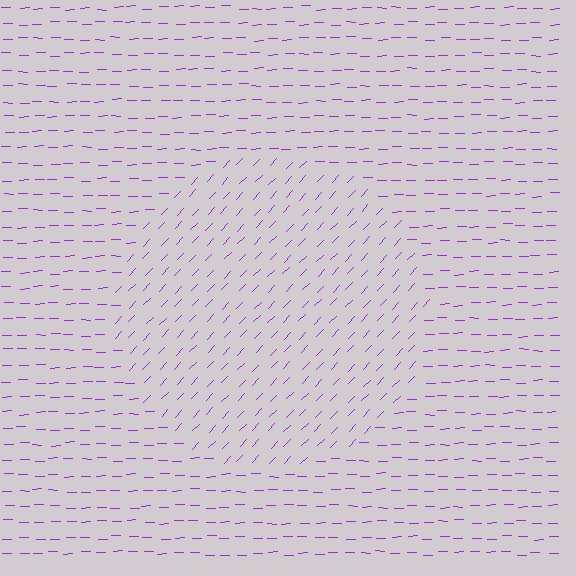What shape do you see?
I see a circle.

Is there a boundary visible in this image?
Yes, there is a texture boundary formed by a change in line orientation.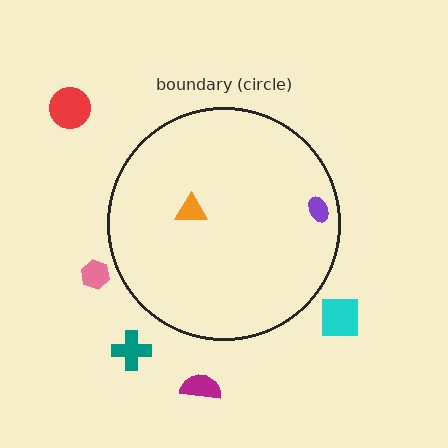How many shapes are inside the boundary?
2 inside, 5 outside.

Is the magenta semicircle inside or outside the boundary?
Outside.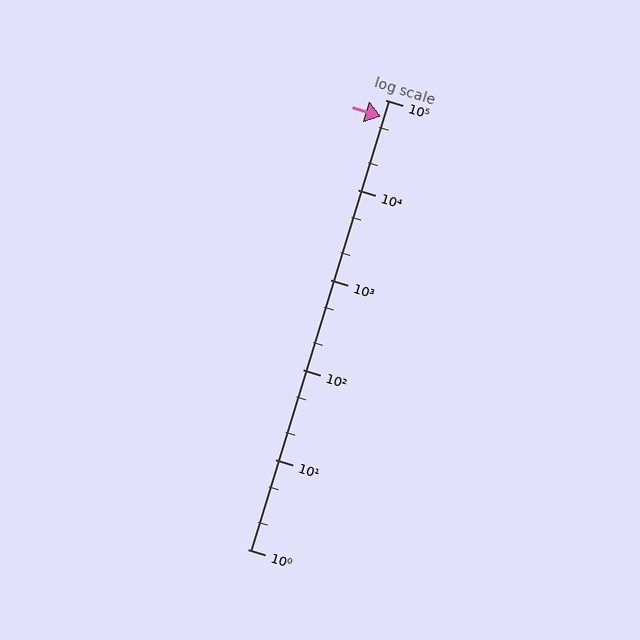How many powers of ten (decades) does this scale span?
The scale spans 5 decades, from 1 to 100000.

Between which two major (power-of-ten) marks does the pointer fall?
The pointer is between 10000 and 100000.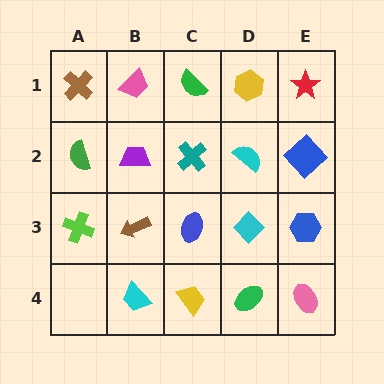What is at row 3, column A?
A lime cross.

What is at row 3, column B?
A brown arrow.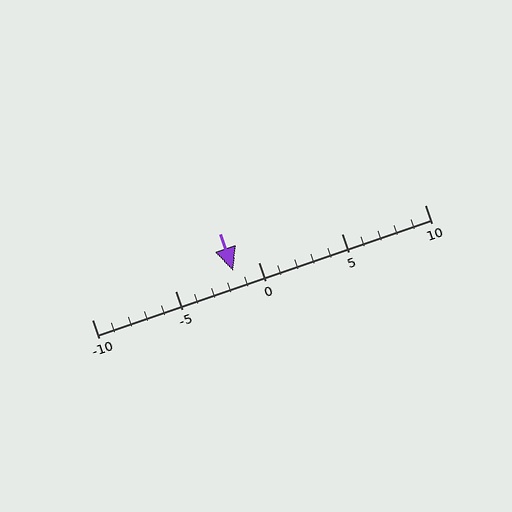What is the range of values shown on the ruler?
The ruler shows values from -10 to 10.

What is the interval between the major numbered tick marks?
The major tick marks are spaced 5 units apart.